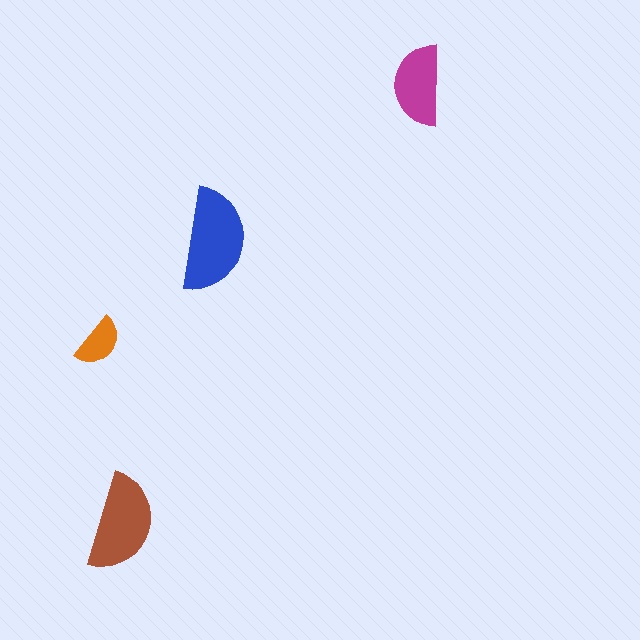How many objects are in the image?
There are 4 objects in the image.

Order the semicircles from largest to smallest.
the blue one, the brown one, the magenta one, the orange one.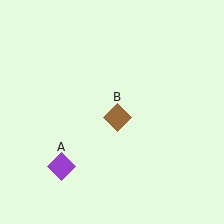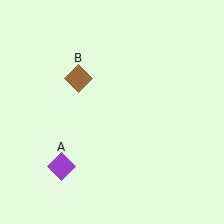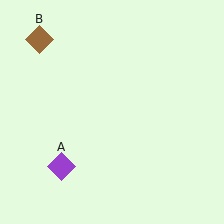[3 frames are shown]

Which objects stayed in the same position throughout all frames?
Purple diamond (object A) remained stationary.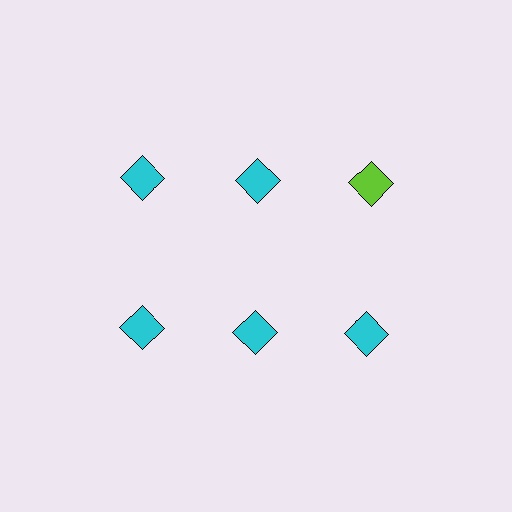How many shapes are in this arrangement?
There are 6 shapes arranged in a grid pattern.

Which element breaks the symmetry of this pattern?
The lime diamond in the top row, center column breaks the symmetry. All other shapes are cyan diamonds.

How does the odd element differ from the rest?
It has a different color: lime instead of cyan.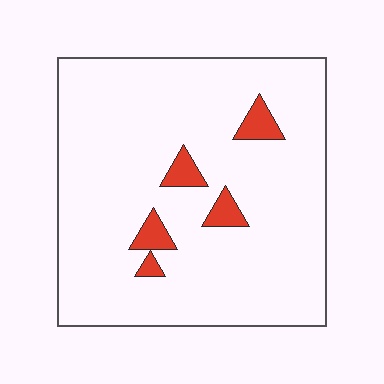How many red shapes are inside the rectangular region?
5.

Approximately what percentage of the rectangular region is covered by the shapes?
Approximately 5%.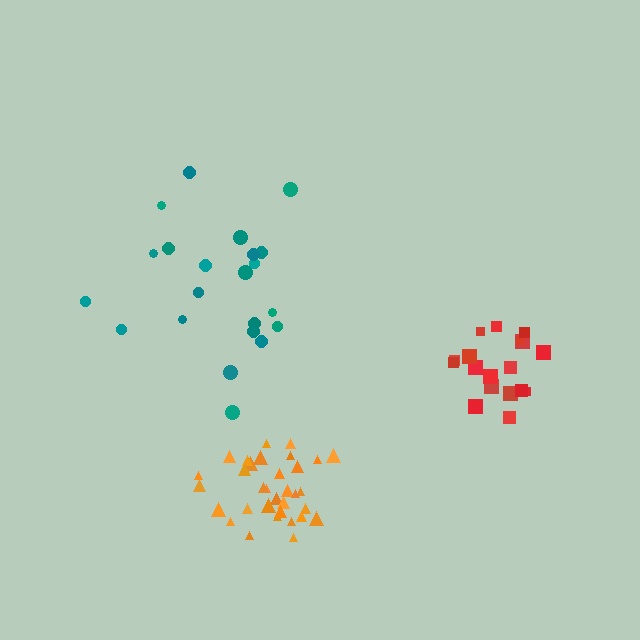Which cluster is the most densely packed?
Orange.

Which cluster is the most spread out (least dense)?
Teal.